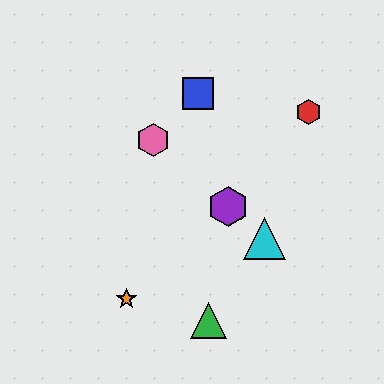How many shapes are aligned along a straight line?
4 shapes (the yellow triangle, the purple hexagon, the cyan triangle, the pink hexagon) are aligned along a straight line.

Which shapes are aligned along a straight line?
The yellow triangle, the purple hexagon, the cyan triangle, the pink hexagon are aligned along a straight line.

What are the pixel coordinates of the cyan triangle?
The cyan triangle is at (265, 239).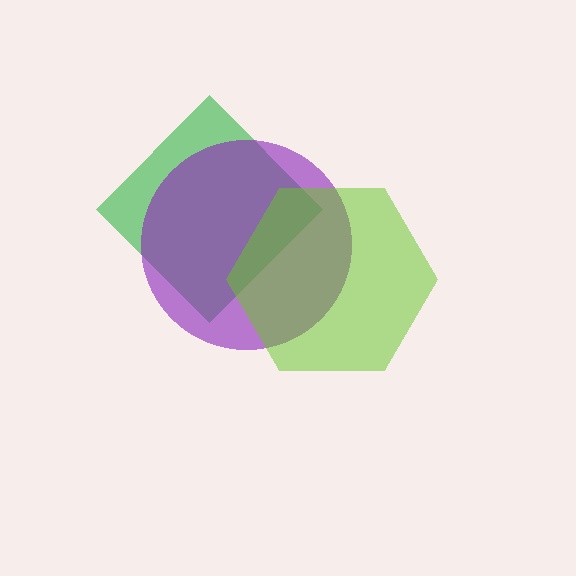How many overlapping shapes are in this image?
There are 3 overlapping shapes in the image.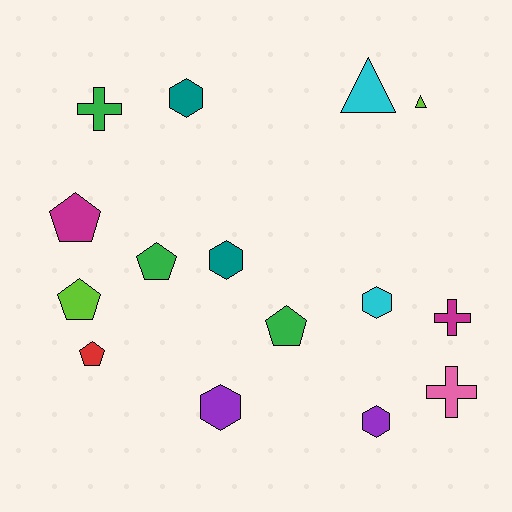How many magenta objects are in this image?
There are 2 magenta objects.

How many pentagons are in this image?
There are 5 pentagons.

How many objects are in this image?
There are 15 objects.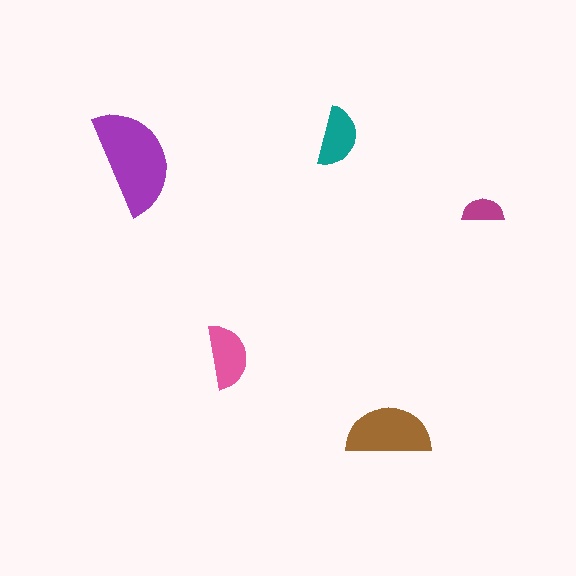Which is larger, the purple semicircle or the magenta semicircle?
The purple one.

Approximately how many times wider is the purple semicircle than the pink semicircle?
About 1.5 times wider.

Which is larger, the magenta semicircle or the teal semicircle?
The teal one.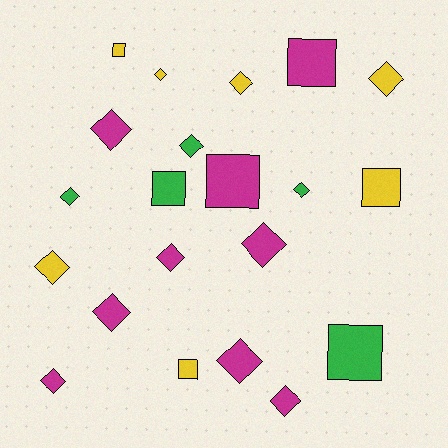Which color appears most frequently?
Magenta, with 9 objects.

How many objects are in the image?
There are 21 objects.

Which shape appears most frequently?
Diamond, with 14 objects.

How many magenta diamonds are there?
There are 7 magenta diamonds.